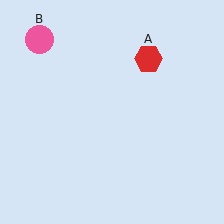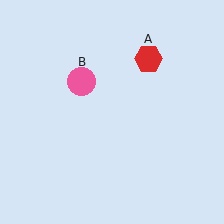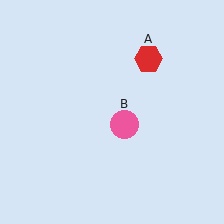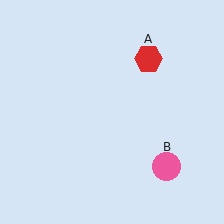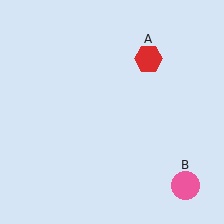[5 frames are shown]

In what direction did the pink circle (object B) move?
The pink circle (object B) moved down and to the right.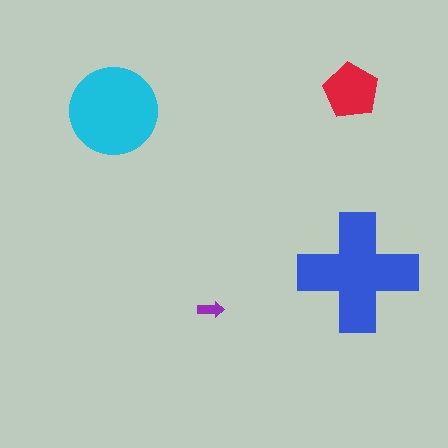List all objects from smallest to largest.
The purple arrow, the red pentagon, the cyan circle, the blue cross.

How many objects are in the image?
There are 4 objects in the image.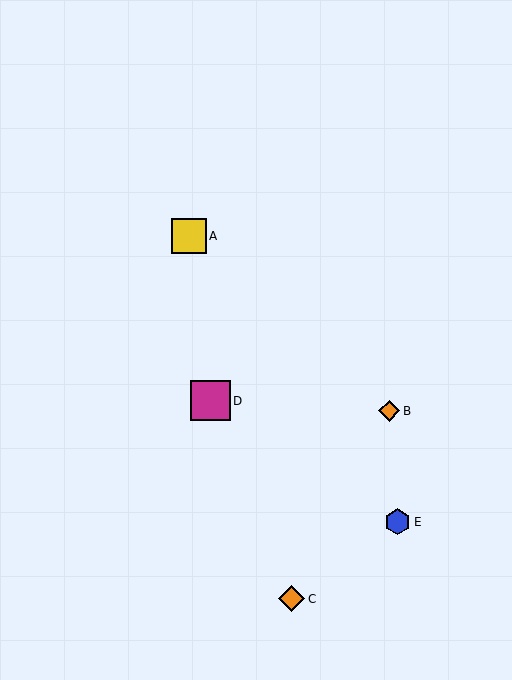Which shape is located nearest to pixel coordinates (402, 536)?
The blue hexagon (labeled E) at (398, 522) is nearest to that location.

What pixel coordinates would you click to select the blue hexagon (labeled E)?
Click at (398, 522) to select the blue hexagon E.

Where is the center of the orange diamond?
The center of the orange diamond is at (292, 599).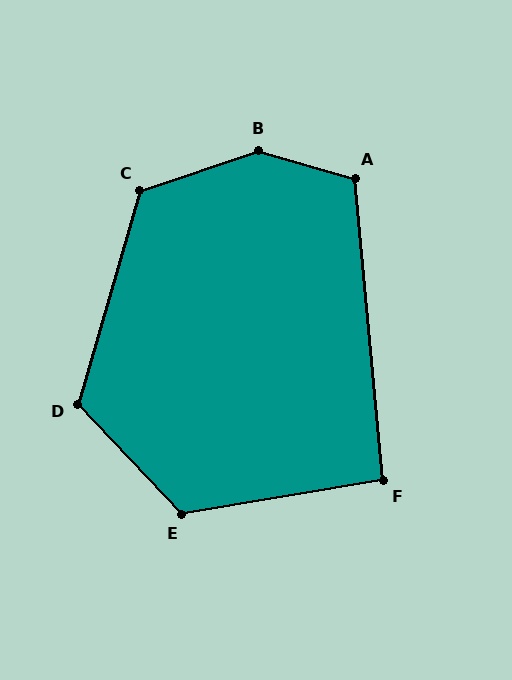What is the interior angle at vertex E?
Approximately 124 degrees (obtuse).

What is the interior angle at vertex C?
Approximately 125 degrees (obtuse).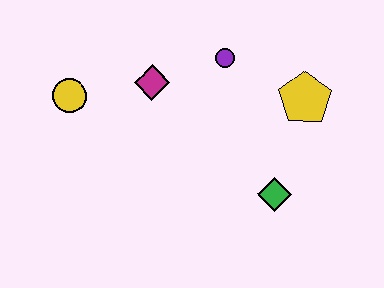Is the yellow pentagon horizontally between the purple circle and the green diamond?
No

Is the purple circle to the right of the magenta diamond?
Yes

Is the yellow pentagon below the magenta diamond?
Yes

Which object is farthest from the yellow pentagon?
The yellow circle is farthest from the yellow pentagon.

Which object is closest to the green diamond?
The yellow pentagon is closest to the green diamond.